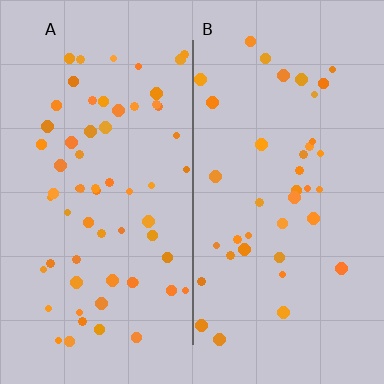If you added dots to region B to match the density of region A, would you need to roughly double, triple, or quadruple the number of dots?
Approximately double.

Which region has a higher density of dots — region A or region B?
A (the left).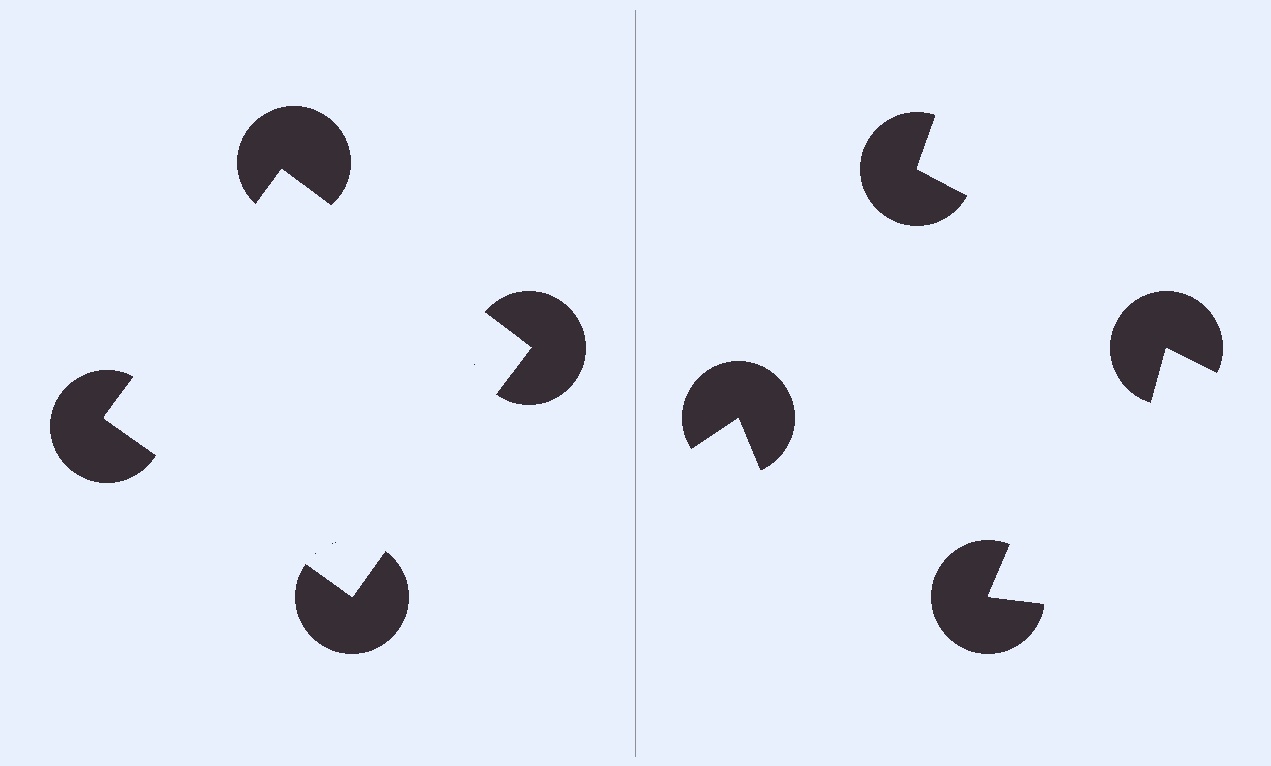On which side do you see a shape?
An illusory square appears on the left side. On the right side the wedge cuts are rotated, so no coherent shape forms.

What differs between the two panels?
The pac-man discs are positioned identically on both sides; only the wedge orientations differ. On the left they align to a square; on the right they are misaligned.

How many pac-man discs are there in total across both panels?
8 — 4 on each side.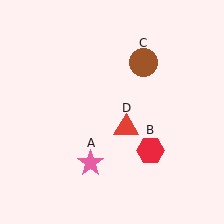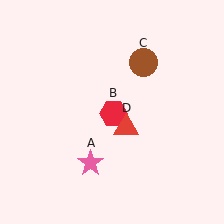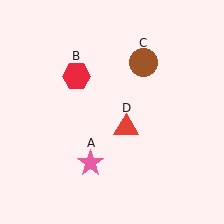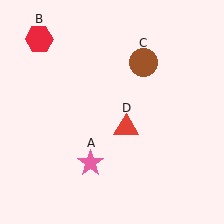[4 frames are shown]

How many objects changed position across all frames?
1 object changed position: red hexagon (object B).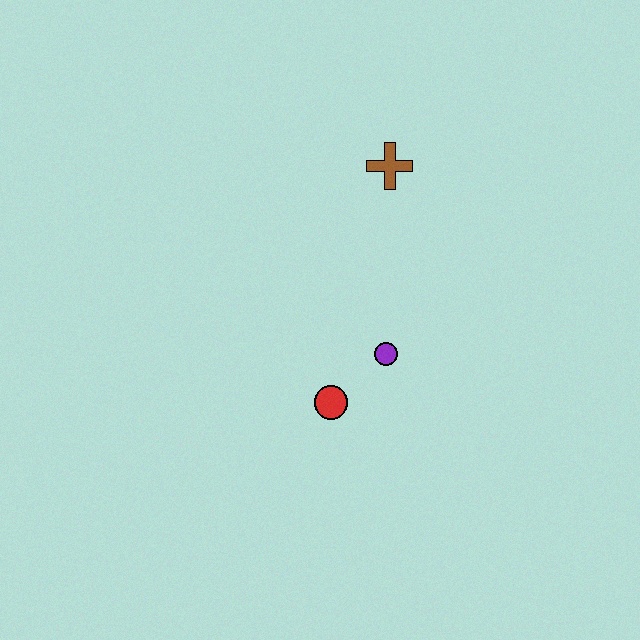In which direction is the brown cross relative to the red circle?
The brown cross is above the red circle.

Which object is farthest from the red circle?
The brown cross is farthest from the red circle.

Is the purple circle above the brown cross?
No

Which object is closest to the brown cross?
The purple circle is closest to the brown cross.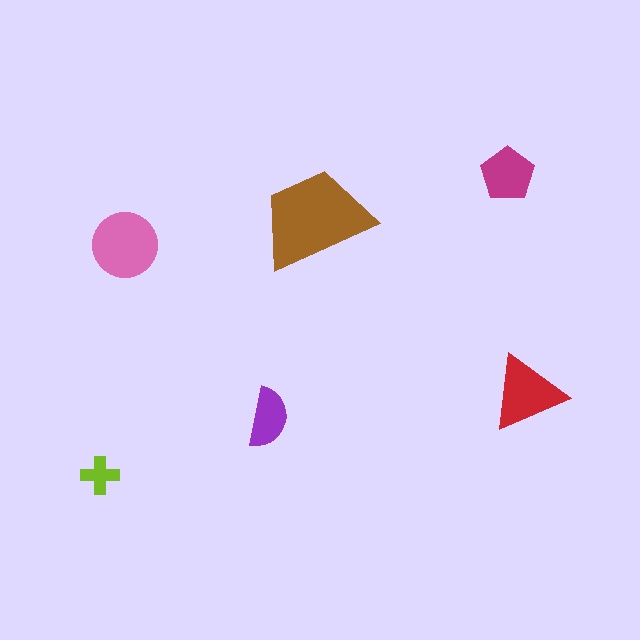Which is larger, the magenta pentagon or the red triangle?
The red triangle.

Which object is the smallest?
The lime cross.